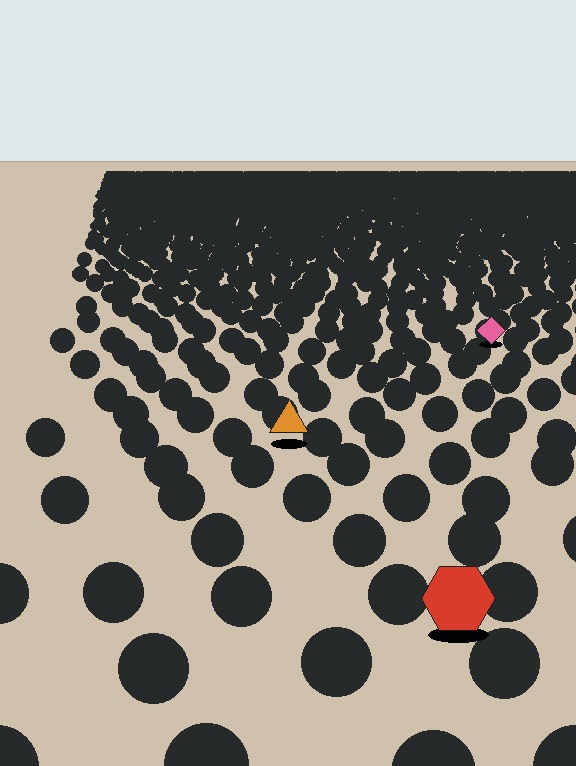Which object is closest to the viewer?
The red hexagon is closest. The texture marks near it are larger and more spread out.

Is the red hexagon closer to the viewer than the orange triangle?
Yes. The red hexagon is closer — you can tell from the texture gradient: the ground texture is coarser near it.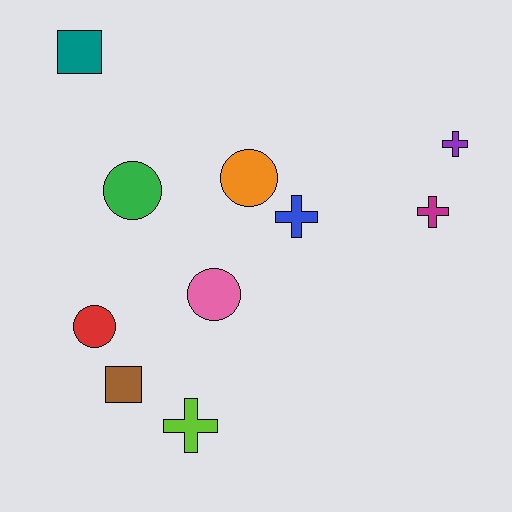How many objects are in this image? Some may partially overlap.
There are 10 objects.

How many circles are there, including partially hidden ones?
There are 4 circles.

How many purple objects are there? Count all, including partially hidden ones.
There is 1 purple object.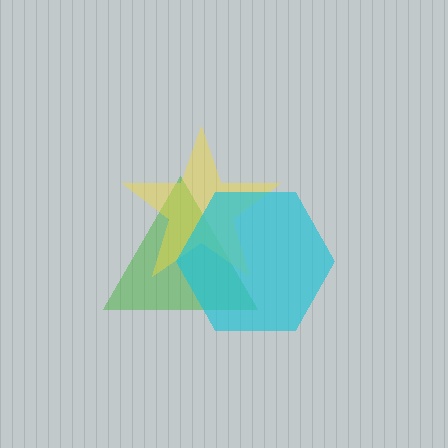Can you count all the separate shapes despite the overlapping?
Yes, there are 3 separate shapes.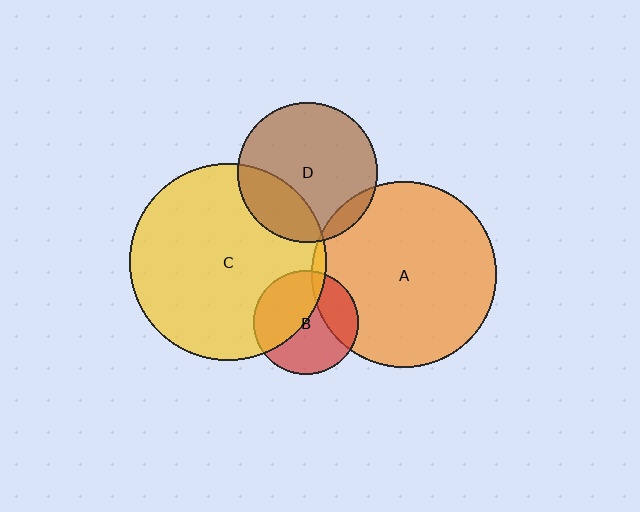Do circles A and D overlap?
Yes.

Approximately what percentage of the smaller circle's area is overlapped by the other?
Approximately 10%.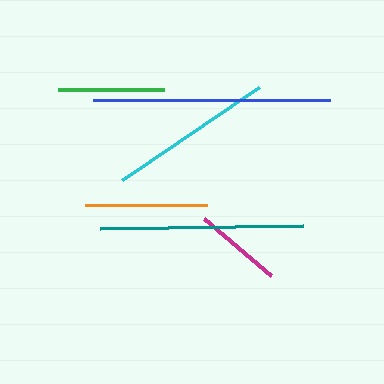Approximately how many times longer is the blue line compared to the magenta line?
The blue line is approximately 2.7 times the length of the magenta line.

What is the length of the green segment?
The green segment is approximately 106 pixels long.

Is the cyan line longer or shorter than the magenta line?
The cyan line is longer than the magenta line.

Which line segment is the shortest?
The magenta line is the shortest at approximately 87 pixels.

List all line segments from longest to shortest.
From longest to shortest: blue, teal, cyan, orange, green, magenta.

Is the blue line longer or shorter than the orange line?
The blue line is longer than the orange line.